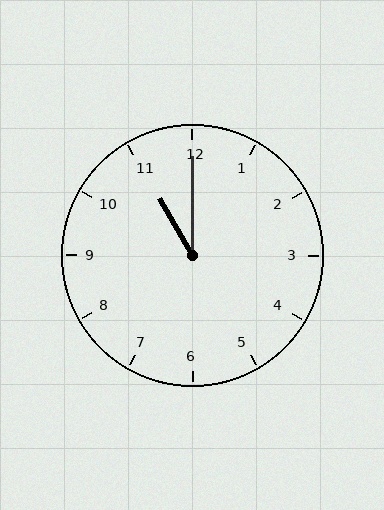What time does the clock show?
11:00.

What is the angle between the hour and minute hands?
Approximately 30 degrees.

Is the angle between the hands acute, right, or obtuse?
It is acute.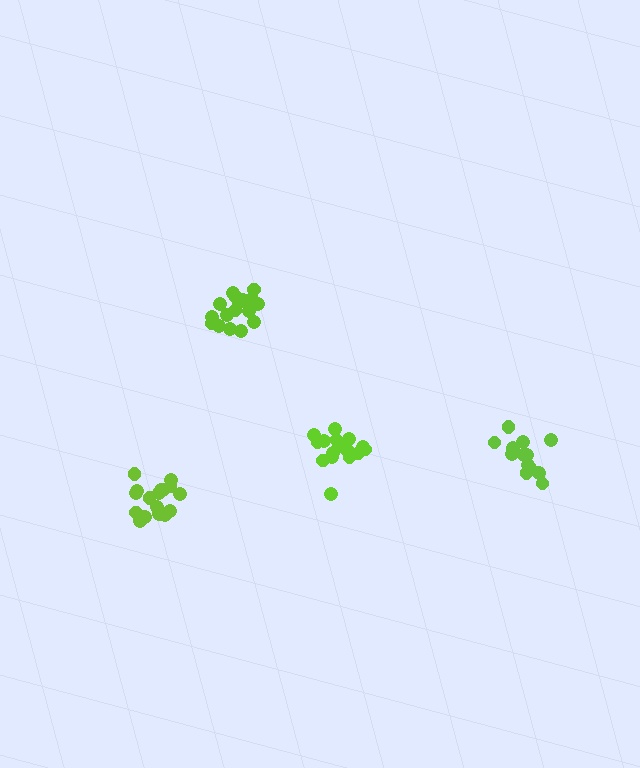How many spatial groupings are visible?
There are 4 spatial groupings.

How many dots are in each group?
Group 1: 13 dots, Group 2: 18 dots, Group 3: 17 dots, Group 4: 19 dots (67 total).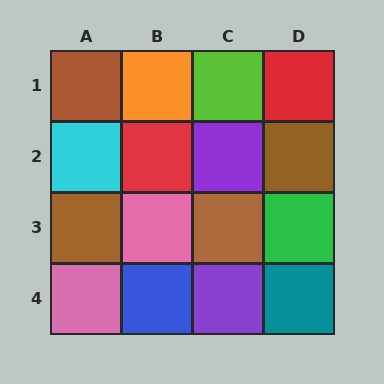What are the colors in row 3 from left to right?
Brown, pink, brown, green.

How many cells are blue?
1 cell is blue.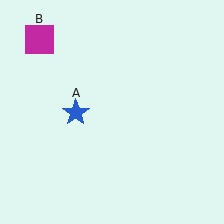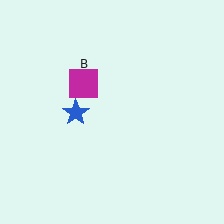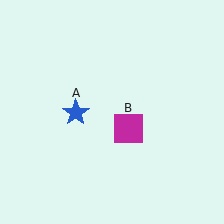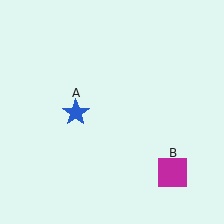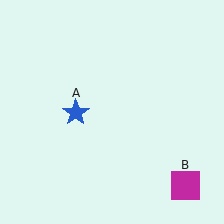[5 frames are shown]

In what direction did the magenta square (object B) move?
The magenta square (object B) moved down and to the right.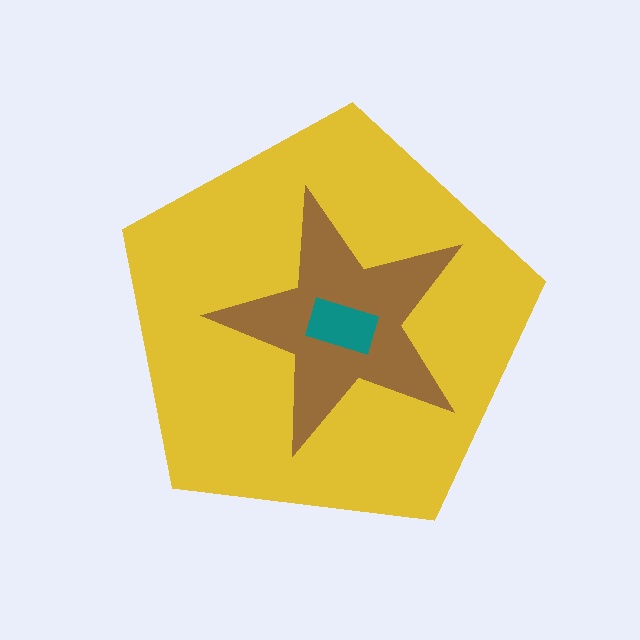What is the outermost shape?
The yellow pentagon.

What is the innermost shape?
The teal rectangle.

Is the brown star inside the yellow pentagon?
Yes.